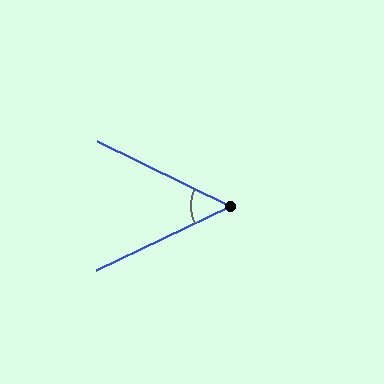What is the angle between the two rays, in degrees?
Approximately 52 degrees.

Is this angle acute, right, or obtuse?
It is acute.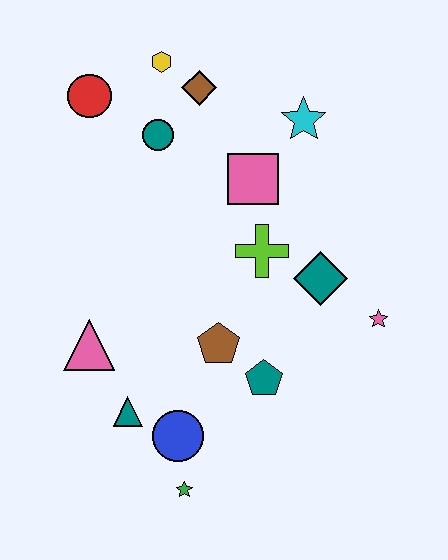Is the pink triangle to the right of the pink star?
No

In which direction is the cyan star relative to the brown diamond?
The cyan star is to the right of the brown diamond.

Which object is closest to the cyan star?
The pink square is closest to the cyan star.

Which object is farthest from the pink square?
The green star is farthest from the pink square.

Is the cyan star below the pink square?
No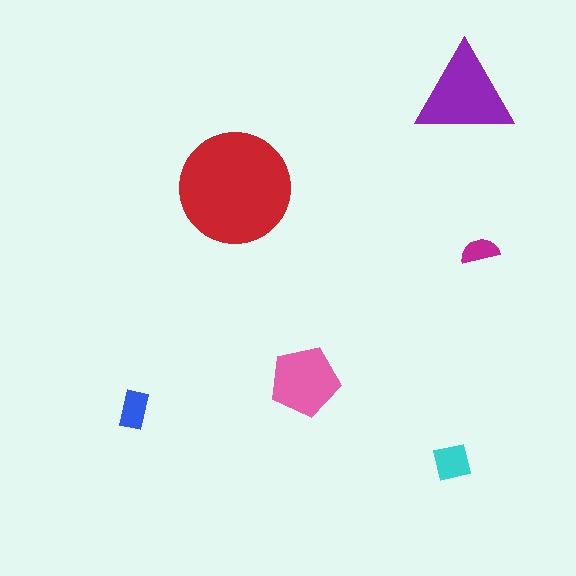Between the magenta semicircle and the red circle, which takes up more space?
The red circle.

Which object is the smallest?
The magenta semicircle.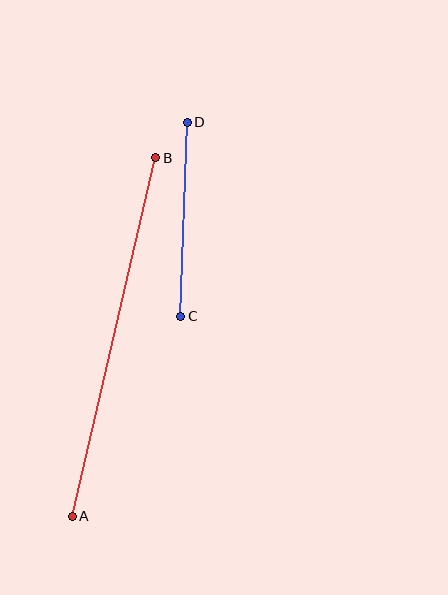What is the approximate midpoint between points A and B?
The midpoint is at approximately (114, 337) pixels.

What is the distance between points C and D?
The distance is approximately 194 pixels.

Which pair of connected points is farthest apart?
Points A and B are farthest apart.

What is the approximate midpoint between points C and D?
The midpoint is at approximately (184, 219) pixels.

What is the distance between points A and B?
The distance is approximately 368 pixels.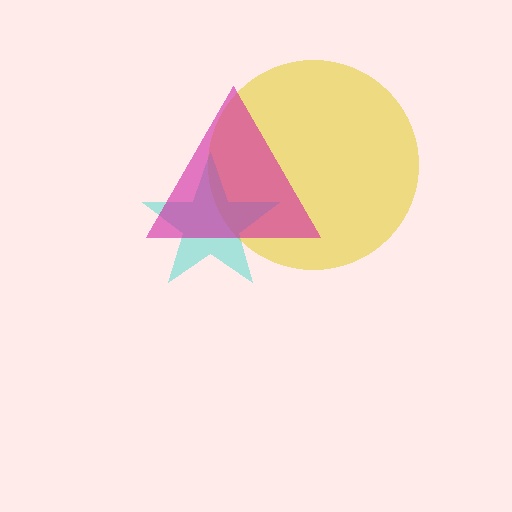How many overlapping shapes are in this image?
There are 3 overlapping shapes in the image.